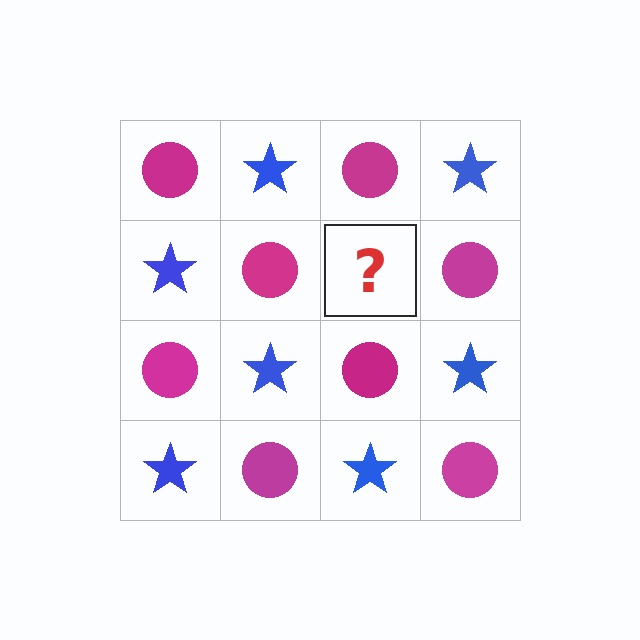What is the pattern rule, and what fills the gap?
The rule is that it alternates magenta circle and blue star in a checkerboard pattern. The gap should be filled with a blue star.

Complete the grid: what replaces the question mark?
The question mark should be replaced with a blue star.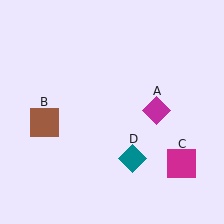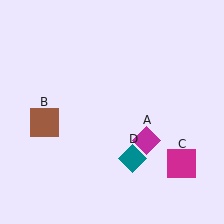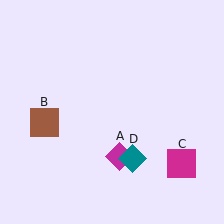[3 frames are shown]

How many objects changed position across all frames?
1 object changed position: magenta diamond (object A).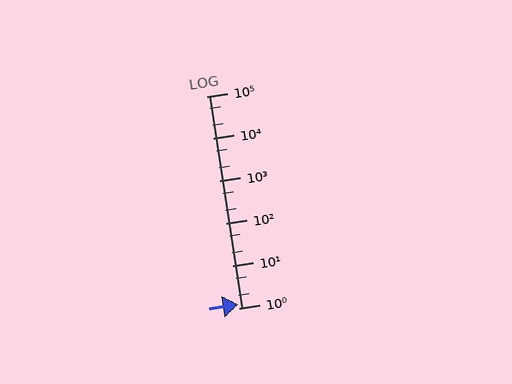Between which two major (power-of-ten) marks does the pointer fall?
The pointer is between 1 and 10.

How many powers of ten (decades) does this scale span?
The scale spans 5 decades, from 1 to 100000.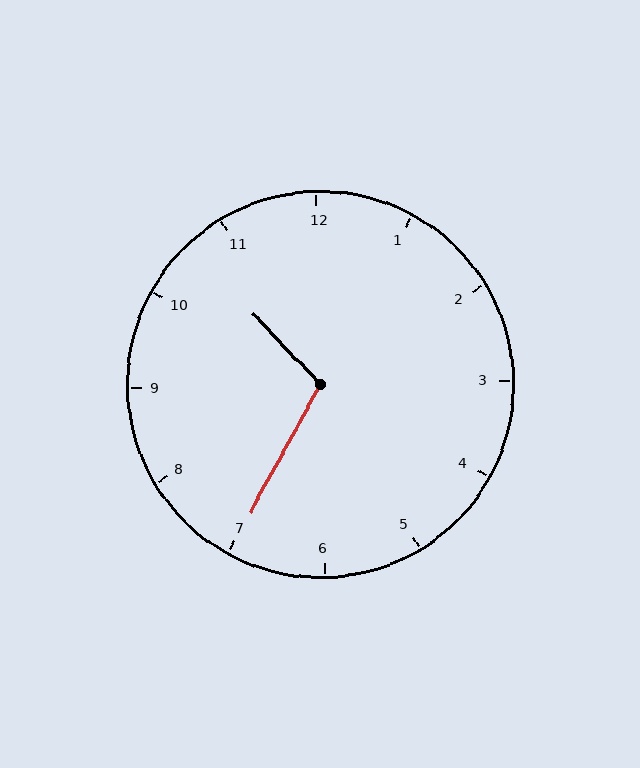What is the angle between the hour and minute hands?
Approximately 108 degrees.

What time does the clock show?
10:35.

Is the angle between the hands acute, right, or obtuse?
It is obtuse.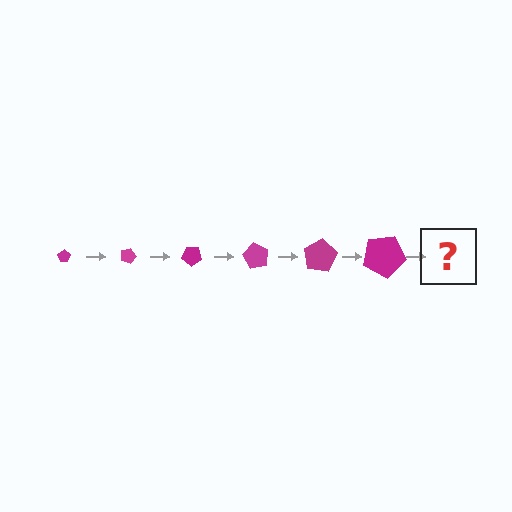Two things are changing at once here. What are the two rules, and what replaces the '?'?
The two rules are that the pentagon grows larger each step and it rotates 20 degrees each step. The '?' should be a pentagon, larger than the previous one and rotated 120 degrees from the start.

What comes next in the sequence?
The next element should be a pentagon, larger than the previous one and rotated 120 degrees from the start.